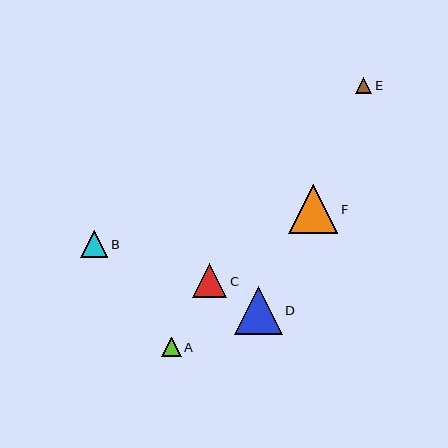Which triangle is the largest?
Triangle F is the largest with a size of approximately 49 pixels.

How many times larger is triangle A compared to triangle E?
Triangle A is approximately 1.2 times the size of triangle E.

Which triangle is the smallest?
Triangle E is the smallest with a size of approximately 16 pixels.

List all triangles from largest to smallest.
From largest to smallest: F, D, C, B, A, E.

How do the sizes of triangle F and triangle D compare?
Triangle F and triangle D are approximately the same size.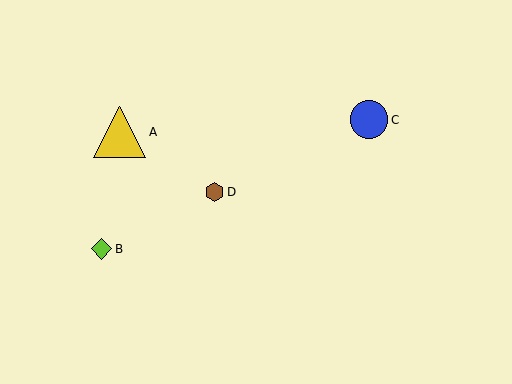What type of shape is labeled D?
Shape D is a brown hexagon.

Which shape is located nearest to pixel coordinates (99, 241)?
The lime diamond (labeled B) at (102, 249) is nearest to that location.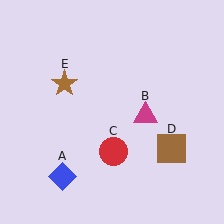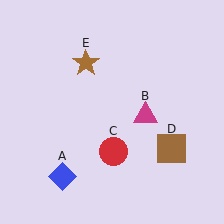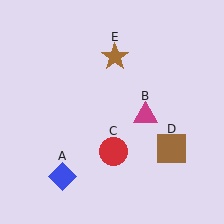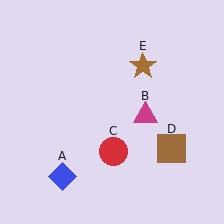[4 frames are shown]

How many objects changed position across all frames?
1 object changed position: brown star (object E).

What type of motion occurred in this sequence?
The brown star (object E) rotated clockwise around the center of the scene.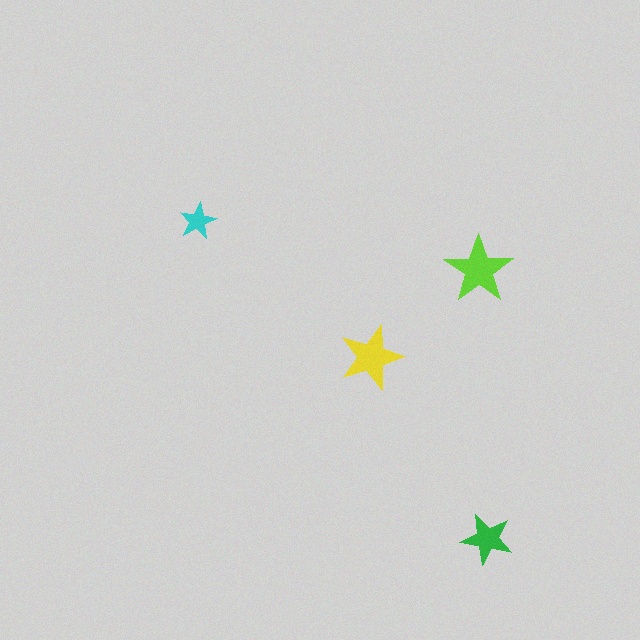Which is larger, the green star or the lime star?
The lime one.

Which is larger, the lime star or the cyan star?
The lime one.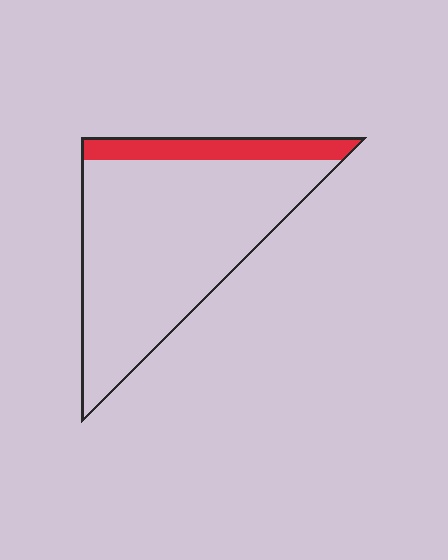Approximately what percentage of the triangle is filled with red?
Approximately 15%.